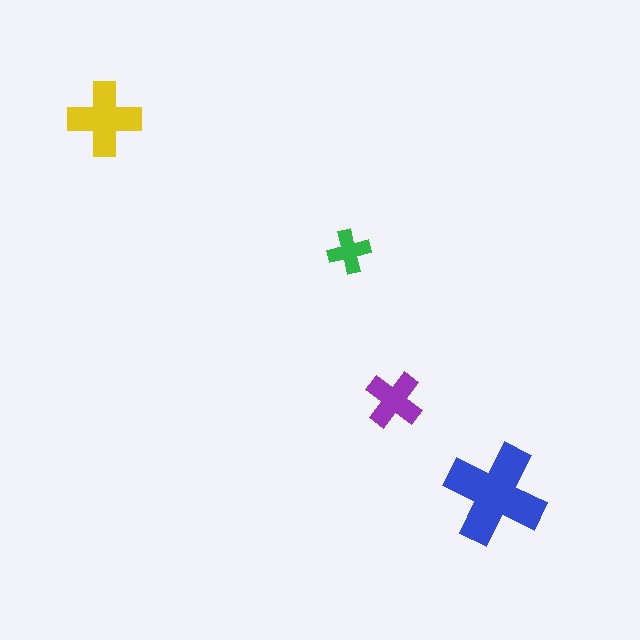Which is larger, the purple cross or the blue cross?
The blue one.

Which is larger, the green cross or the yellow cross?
The yellow one.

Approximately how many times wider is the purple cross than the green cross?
About 1.5 times wider.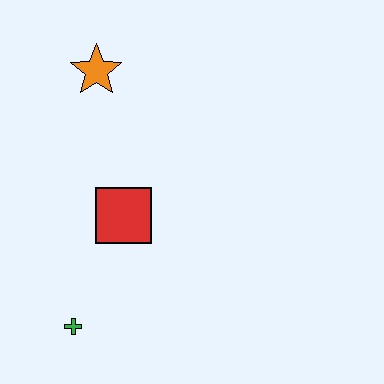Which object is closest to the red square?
The green cross is closest to the red square.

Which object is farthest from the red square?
The orange star is farthest from the red square.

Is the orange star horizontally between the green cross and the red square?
Yes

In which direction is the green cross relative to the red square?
The green cross is below the red square.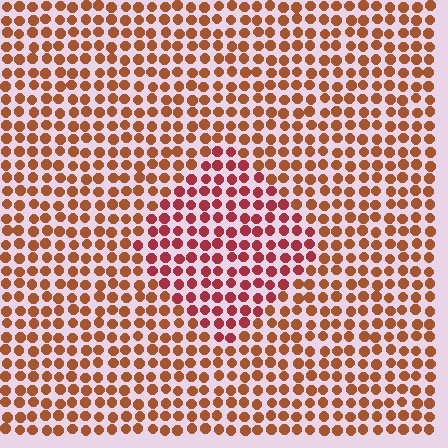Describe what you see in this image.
The image is filled with small brown elements in a uniform arrangement. A diamond-shaped region is visible where the elements are tinted to a slightly different hue, forming a subtle color boundary.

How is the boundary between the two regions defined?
The boundary is defined purely by a slight shift in hue (about 29 degrees). Spacing, size, and orientation are identical on both sides.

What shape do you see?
I see a diamond.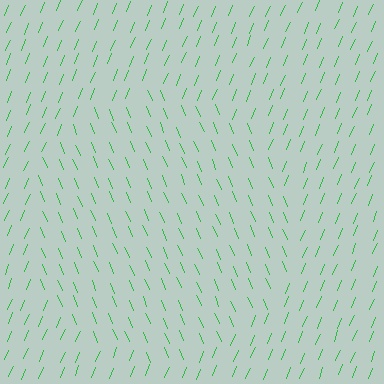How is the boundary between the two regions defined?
The boundary is defined purely by a change in line orientation (approximately 45 degrees difference). All lines are the same color and thickness.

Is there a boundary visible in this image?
Yes, there is a texture boundary formed by a change in line orientation.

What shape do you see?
I see a circle.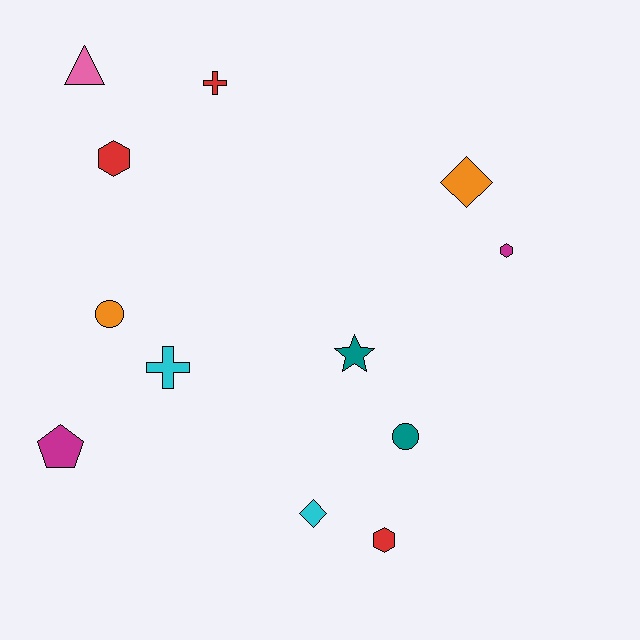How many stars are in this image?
There is 1 star.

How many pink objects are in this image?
There is 1 pink object.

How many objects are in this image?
There are 12 objects.